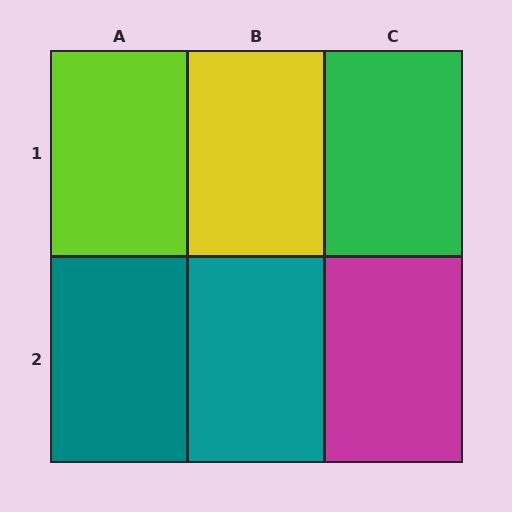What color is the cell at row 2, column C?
Magenta.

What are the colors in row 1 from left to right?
Lime, yellow, green.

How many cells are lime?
1 cell is lime.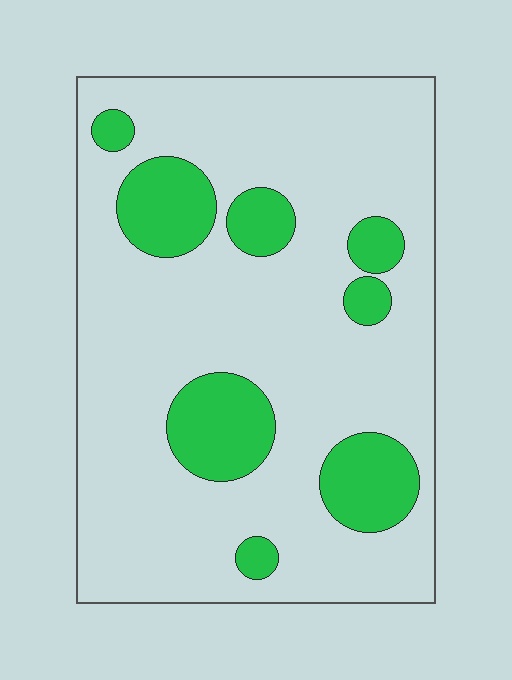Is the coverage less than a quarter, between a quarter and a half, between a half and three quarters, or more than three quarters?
Less than a quarter.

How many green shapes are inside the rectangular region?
8.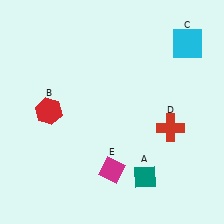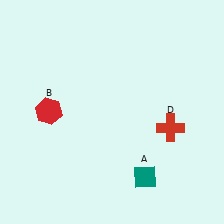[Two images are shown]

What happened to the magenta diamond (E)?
The magenta diamond (E) was removed in Image 2. It was in the bottom-left area of Image 1.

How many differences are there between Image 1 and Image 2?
There are 2 differences between the two images.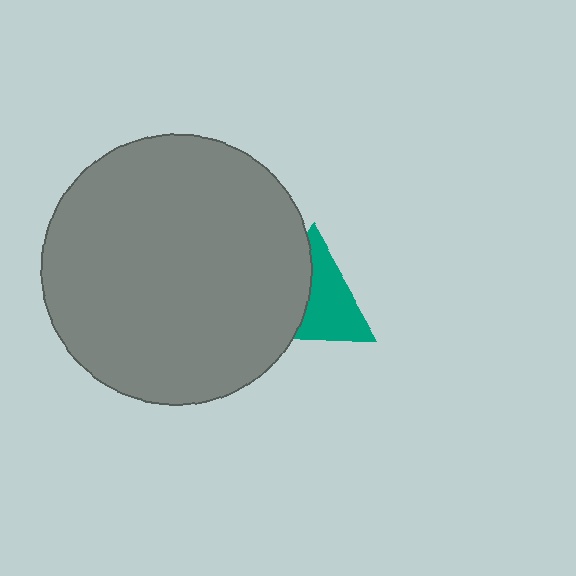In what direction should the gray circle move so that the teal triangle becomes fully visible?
The gray circle should move left. That is the shortest direction to clear the overlap and leave the teal triangle fully visible.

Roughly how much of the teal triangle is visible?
About half of it is visible (roughly 55%).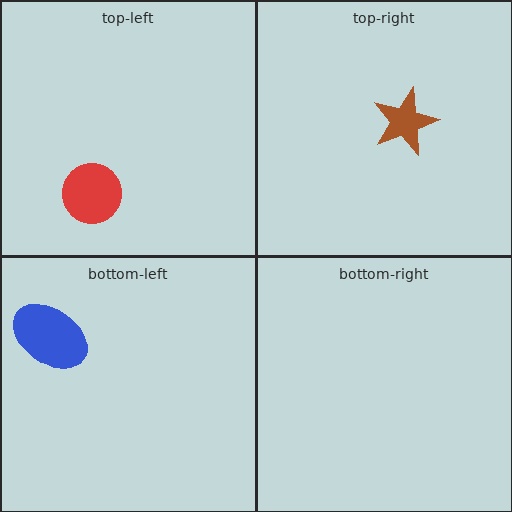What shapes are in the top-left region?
The red circle.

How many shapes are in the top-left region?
1.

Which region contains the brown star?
The top-right region.